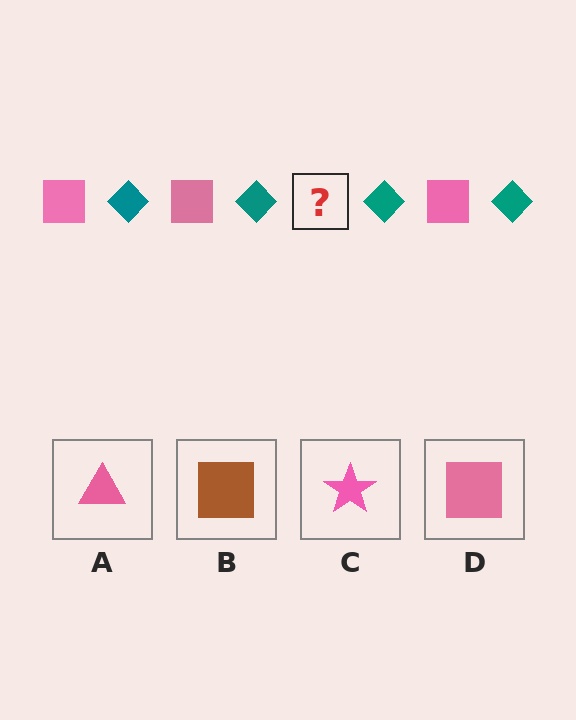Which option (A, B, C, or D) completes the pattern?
D.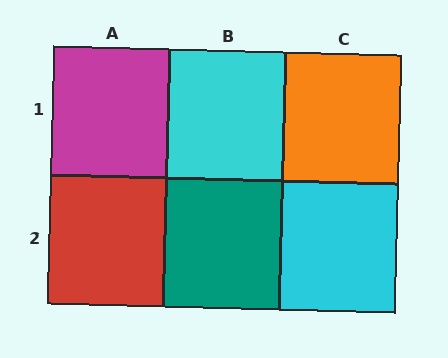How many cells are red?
1 cell is red.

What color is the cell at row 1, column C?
Orange.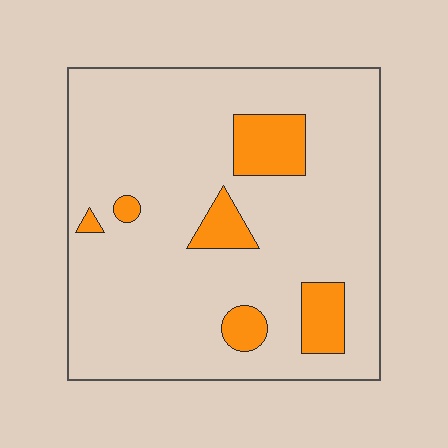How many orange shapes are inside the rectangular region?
6.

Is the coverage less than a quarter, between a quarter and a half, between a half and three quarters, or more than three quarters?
Less than a quarter.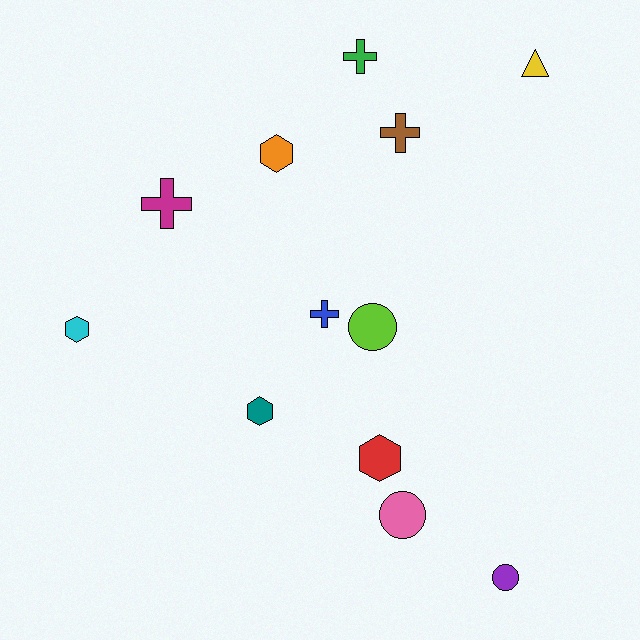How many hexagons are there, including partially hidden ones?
There are 4 hexagons.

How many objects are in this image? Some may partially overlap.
There are 12 objects.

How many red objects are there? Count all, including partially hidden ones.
There is 1 red object.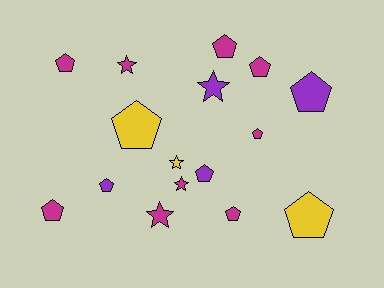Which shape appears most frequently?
Pentagon, with 11 objects.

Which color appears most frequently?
Magenta, with 9 objects.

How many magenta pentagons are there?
There are 6 magenta pentagons.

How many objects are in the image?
There are 16 objects.